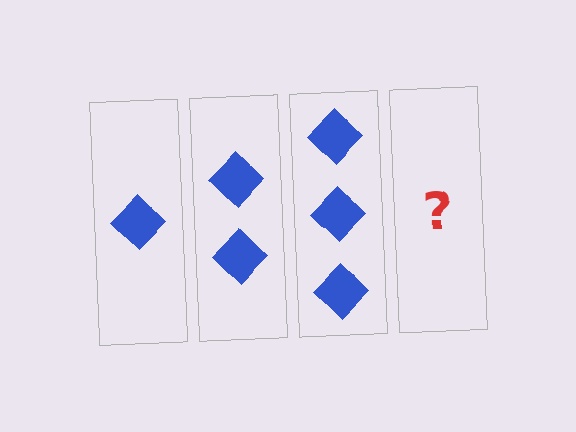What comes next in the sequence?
The next element should be 4 diamonds.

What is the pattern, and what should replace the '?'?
The pattern is that each step adds one more diamond. The '?' should be 4 diamonds.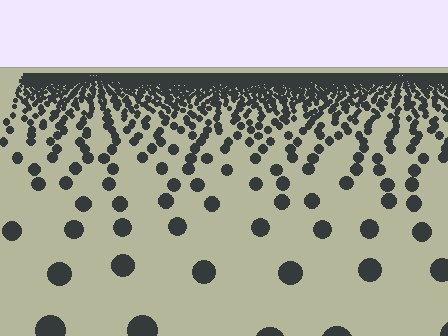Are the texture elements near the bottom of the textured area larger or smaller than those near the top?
Larger. Near the bottom, elements are closer to the viewer and appear at a bigger on-screen size.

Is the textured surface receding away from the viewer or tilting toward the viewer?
The surface is receding away from the viewer. Texture elements get smaller and denser toward the top.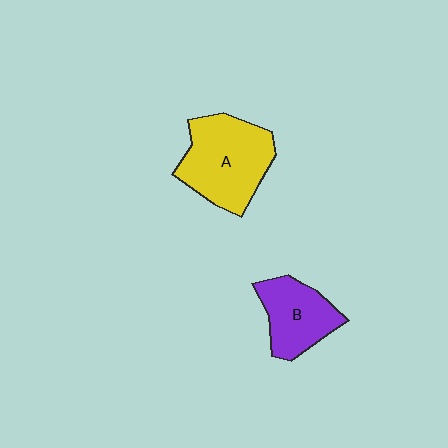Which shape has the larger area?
Shape A (yellow).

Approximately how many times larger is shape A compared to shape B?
Approximately 1.5 times.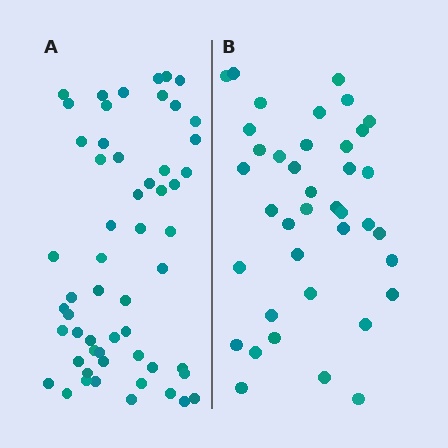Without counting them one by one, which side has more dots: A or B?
Region A (the left region) has more dots.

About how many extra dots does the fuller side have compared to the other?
Region A has approximately 15 more dots than region B.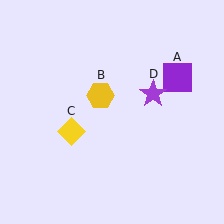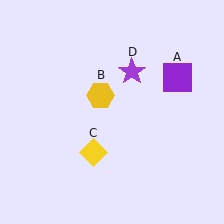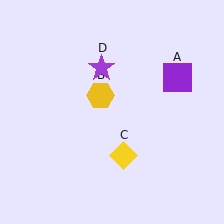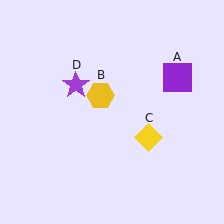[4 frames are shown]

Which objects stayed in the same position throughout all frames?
Purple square (object A) and yellow hexagon (object B) remained stationary.